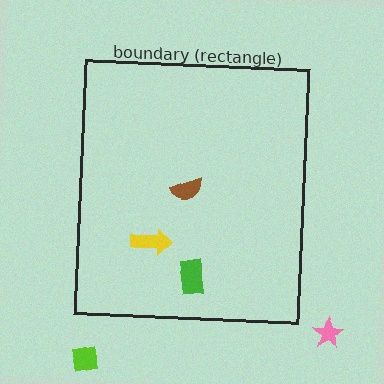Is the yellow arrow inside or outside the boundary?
Inside.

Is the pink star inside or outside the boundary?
Outside.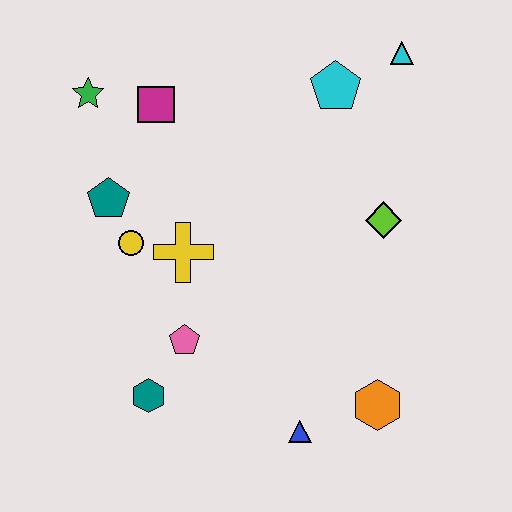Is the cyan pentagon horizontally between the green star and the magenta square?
No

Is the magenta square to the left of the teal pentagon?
No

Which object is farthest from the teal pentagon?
The orange hexagon is farthest from the teal pentagon.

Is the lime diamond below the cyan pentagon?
Yes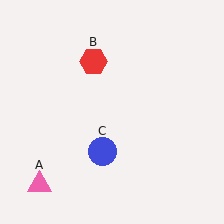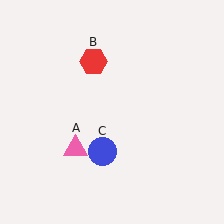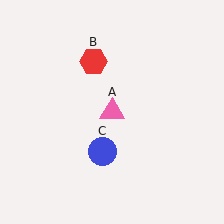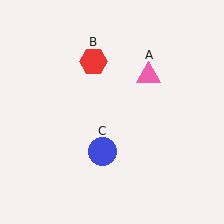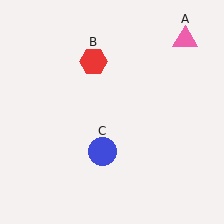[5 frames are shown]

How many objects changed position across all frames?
1 object changed position: pink triangle (object A).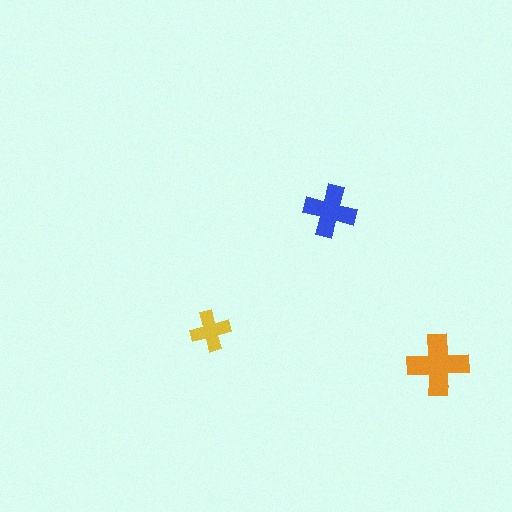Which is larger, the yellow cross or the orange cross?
The orange one.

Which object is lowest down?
The orange cross is bottommost.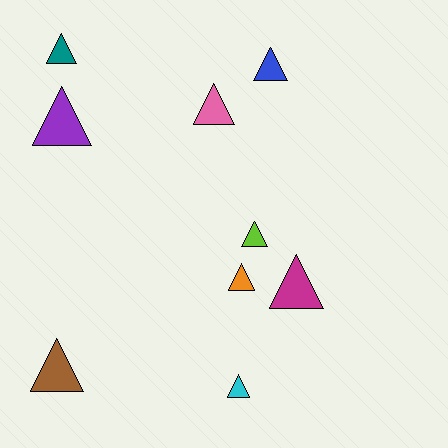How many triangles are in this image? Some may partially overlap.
There are 9 triangles.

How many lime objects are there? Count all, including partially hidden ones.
There is 1 lime object.